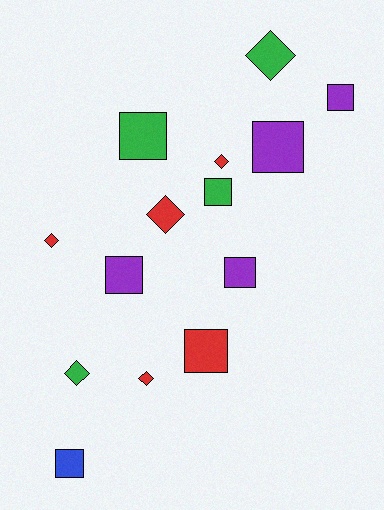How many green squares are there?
There are 2 green squares.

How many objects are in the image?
There are 14 objects.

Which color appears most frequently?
Red, with 5 objects.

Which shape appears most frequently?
Square, with 8 objects.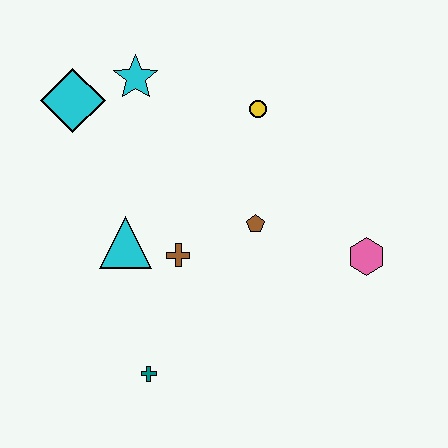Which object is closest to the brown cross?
The cyan triangle is closest to the brown cross.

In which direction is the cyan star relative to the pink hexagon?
The cyan star is to the left of the pink hexagon.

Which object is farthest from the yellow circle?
The teal cross is farthest from the yellow circle.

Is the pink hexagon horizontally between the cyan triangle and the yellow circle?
No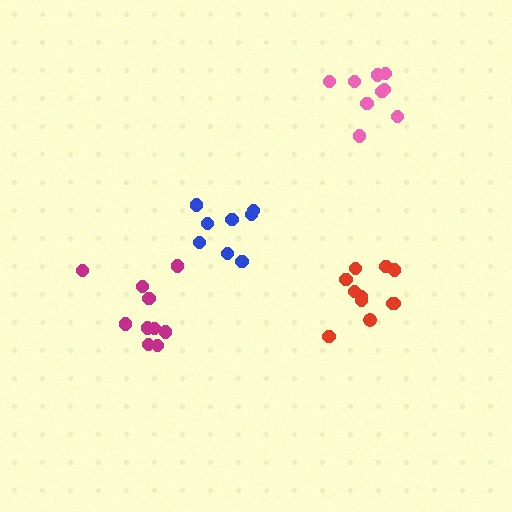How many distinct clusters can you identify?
There are 4 distinct clusters.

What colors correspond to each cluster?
The clusters are colored: pink, blue, red, magenta.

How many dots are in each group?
Group 1: 9 dots, Group 2: 8 dots, Group 3: 11 dots, Group 4: 10 dots (38 total).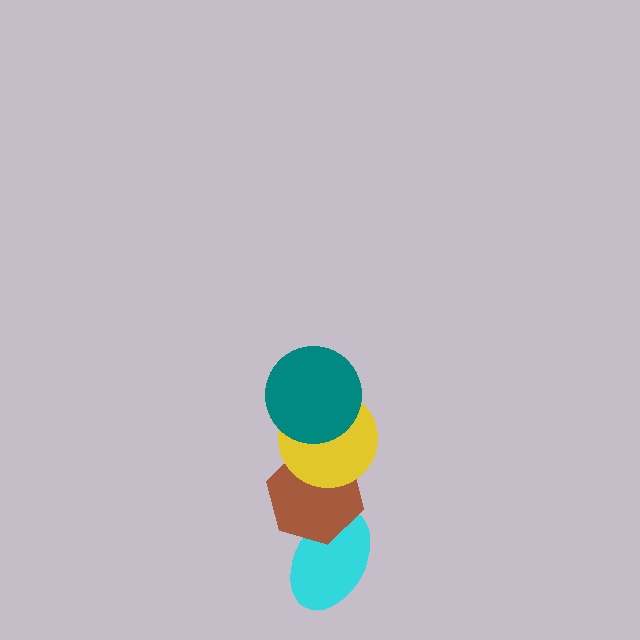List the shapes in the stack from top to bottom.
From top to bottom: the teal circle, the yellow circle, the brown hexagon, the cyan ellipse.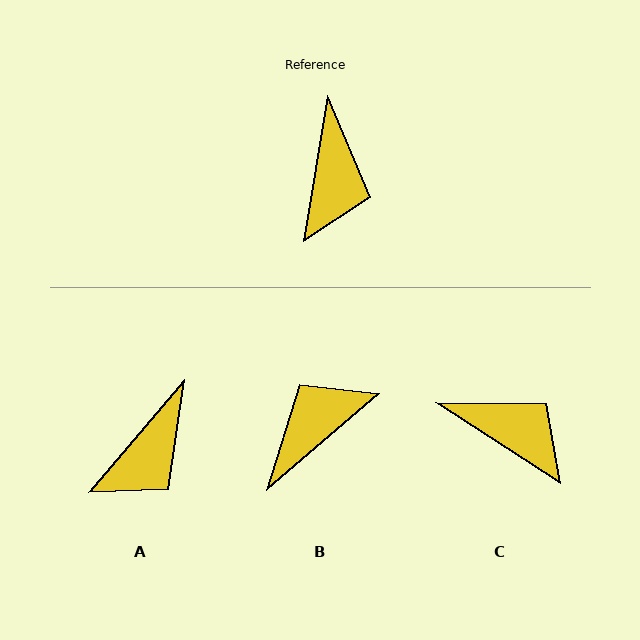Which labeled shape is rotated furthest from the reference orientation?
B, about 140 degrees away.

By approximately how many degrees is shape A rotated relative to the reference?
Approximately 31 degrees clockwise.